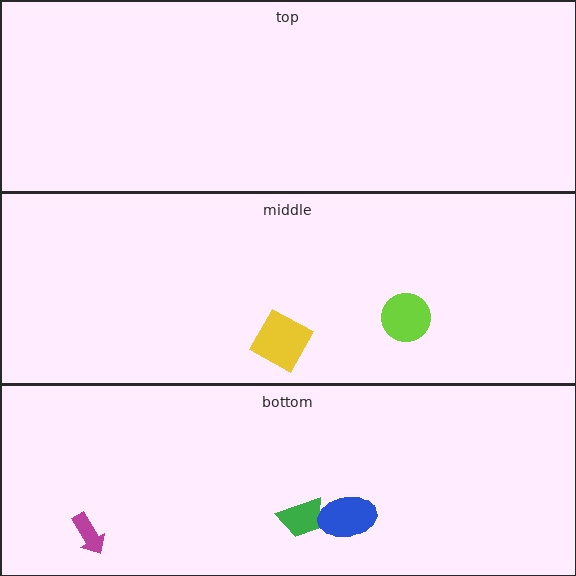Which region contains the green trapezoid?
The bottom region.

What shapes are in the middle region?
The yellow square, the lime circle.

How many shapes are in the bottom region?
3.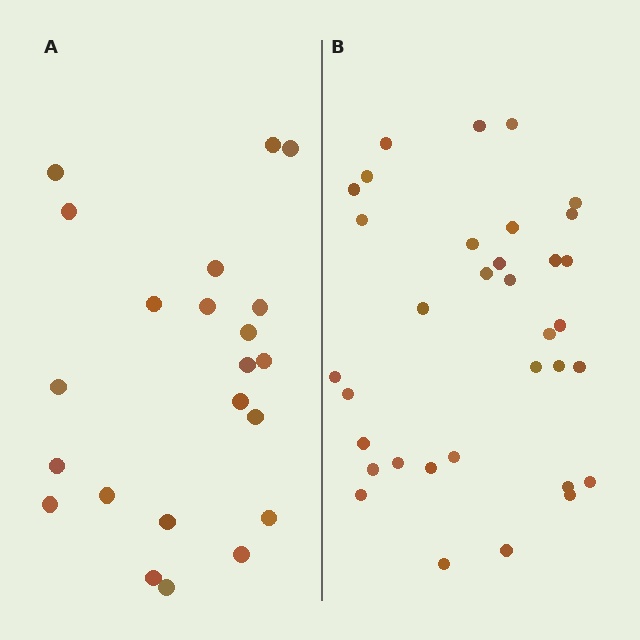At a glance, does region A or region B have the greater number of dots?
Region B (the right region) has more dots.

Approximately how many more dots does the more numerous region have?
Region B has roughly 12 or so more dots than region A.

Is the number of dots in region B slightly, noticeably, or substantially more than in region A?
Region B has substantially more. The ratio is roughly 1.5 to 1.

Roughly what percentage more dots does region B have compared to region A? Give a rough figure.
About 55% more.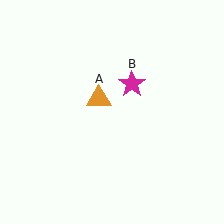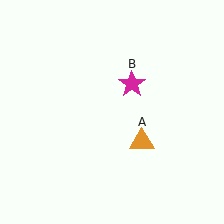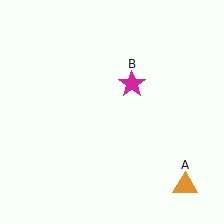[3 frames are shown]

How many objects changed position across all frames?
1 object changed position: orange triangle (object A).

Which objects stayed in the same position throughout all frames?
Magenta star (object B) remained stationary.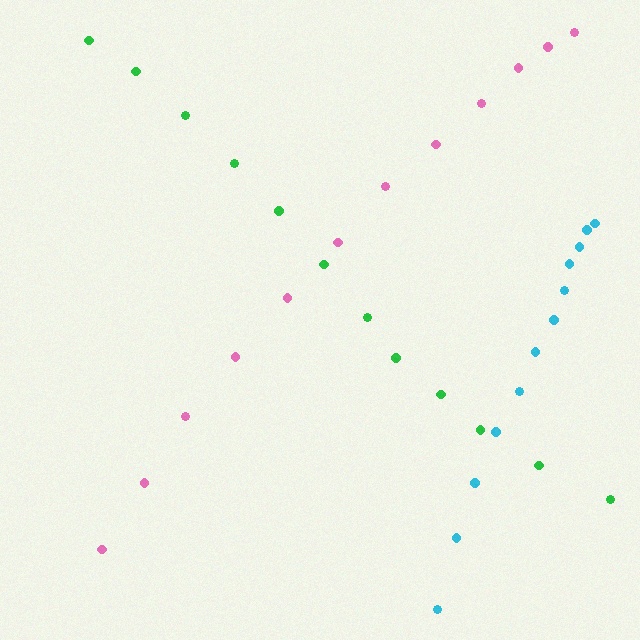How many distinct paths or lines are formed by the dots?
There are 3 distinct paths.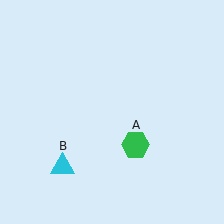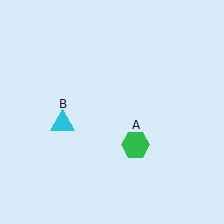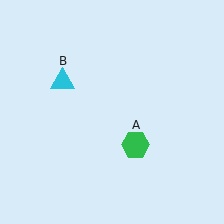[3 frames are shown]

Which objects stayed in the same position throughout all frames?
Green hexagon (object A) remained stationary.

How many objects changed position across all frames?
1 object changed position: cyan triangle (object B).